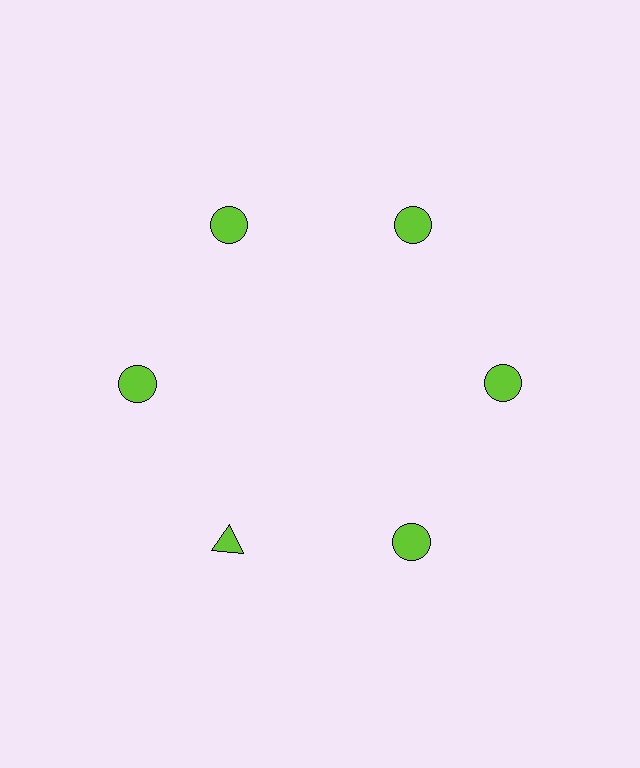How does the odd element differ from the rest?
It has a different shape: triangle instead of circle.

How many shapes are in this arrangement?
There are 6 shapes arranged in a ring pattern.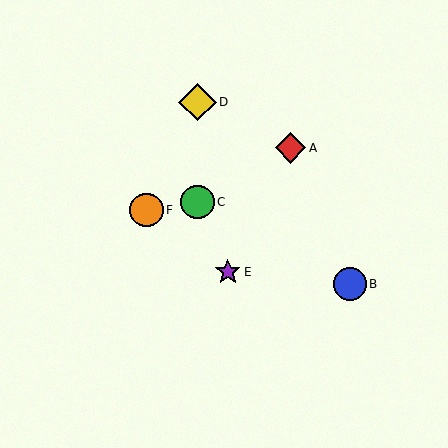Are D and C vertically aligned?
Yes, both are at x≈197.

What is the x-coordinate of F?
Object F is at x≈147.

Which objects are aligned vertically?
Objects C, D are aligned vertically.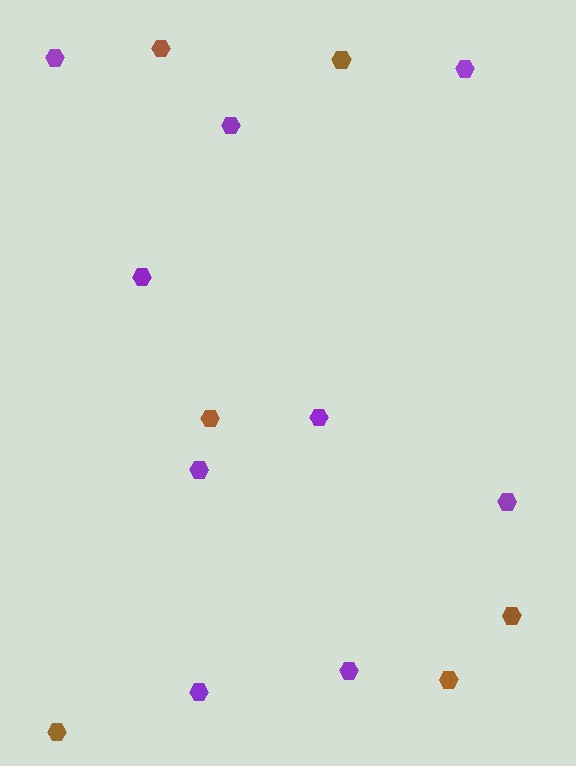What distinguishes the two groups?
There are 2 groups: one group of brown hexagons (6) and one group of purple hexagons (9).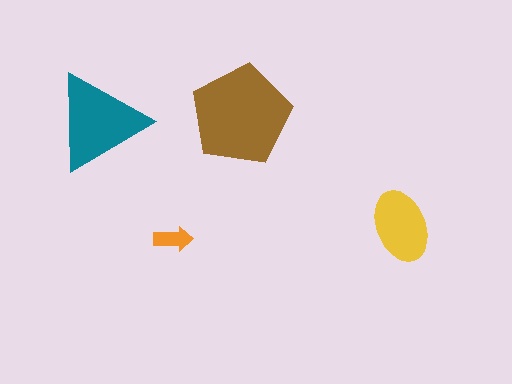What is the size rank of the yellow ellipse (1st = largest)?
3rd.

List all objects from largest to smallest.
The brown pentagon, the teal triangle, the yellow ellipse, the orange arrow.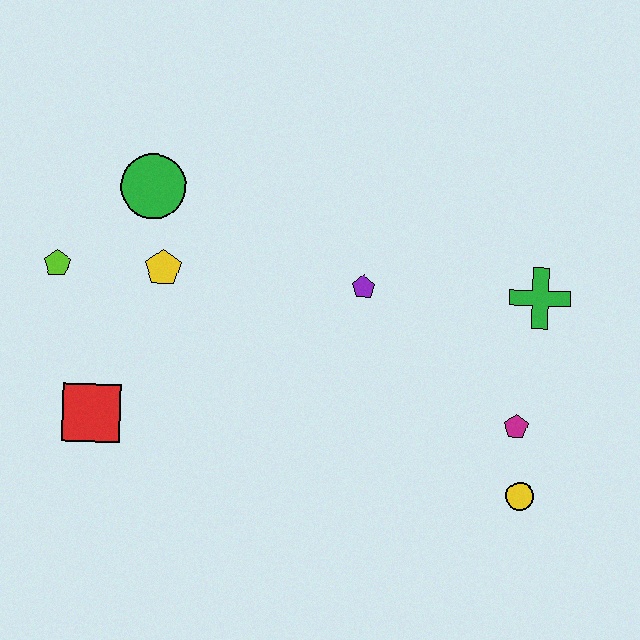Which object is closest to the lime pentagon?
The yellow pentagon is closest to the lime pentagon.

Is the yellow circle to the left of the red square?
No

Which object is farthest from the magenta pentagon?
The lime pentagon is farthest from the magenta pentagon.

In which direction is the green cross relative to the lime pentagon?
The green cross is to the right of the lime pentagon.